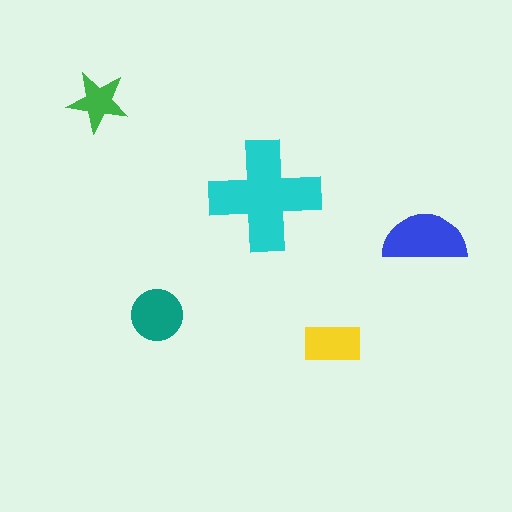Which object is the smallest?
The green star.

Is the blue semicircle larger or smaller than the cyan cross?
Smaller.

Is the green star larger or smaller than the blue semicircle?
Smaller.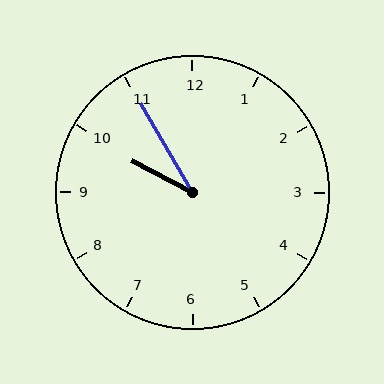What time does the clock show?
9:55.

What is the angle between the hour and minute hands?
Approximately 32 degrees.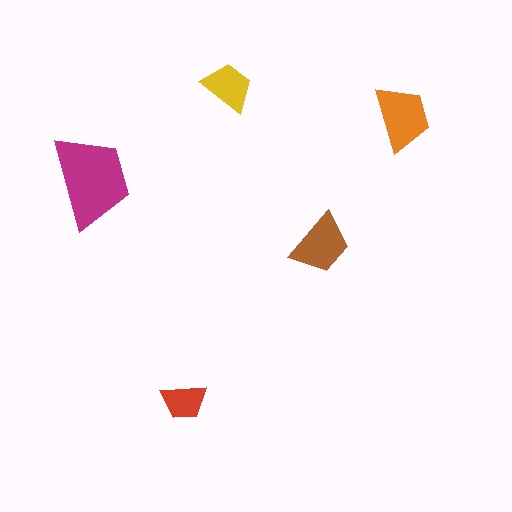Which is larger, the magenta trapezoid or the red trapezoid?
The magenta one.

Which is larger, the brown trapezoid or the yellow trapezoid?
The brown one.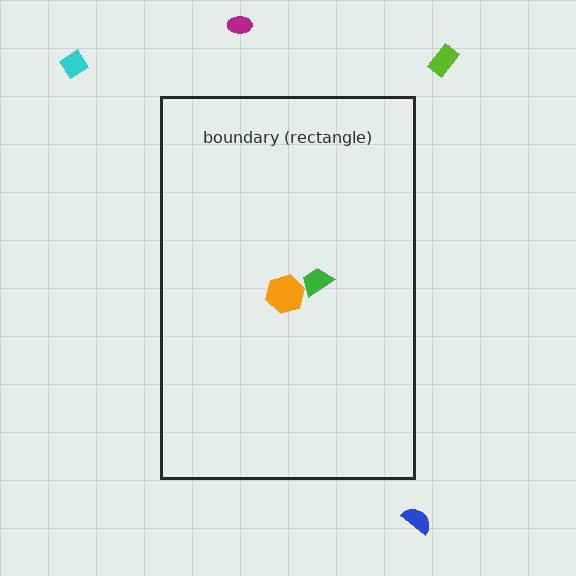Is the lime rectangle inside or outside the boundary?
Outside.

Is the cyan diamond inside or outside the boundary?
Outside.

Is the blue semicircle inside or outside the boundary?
Outside.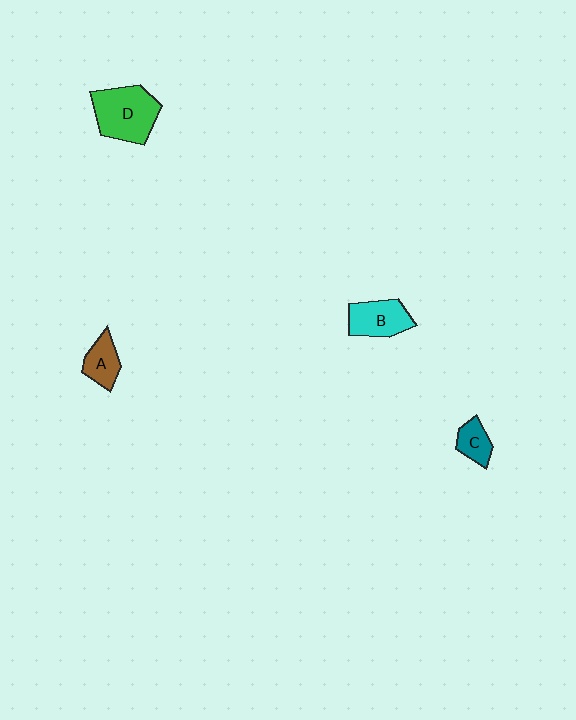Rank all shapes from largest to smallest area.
From largest to smallest: D (green), B (cyan), A (brown), C (teal).